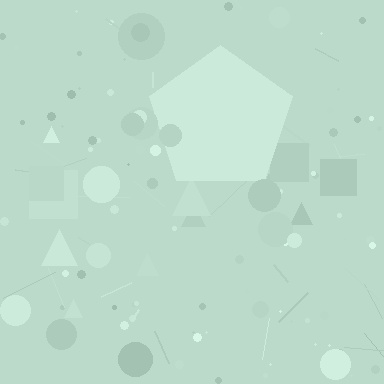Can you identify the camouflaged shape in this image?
The camouflaged shape is a pentagon.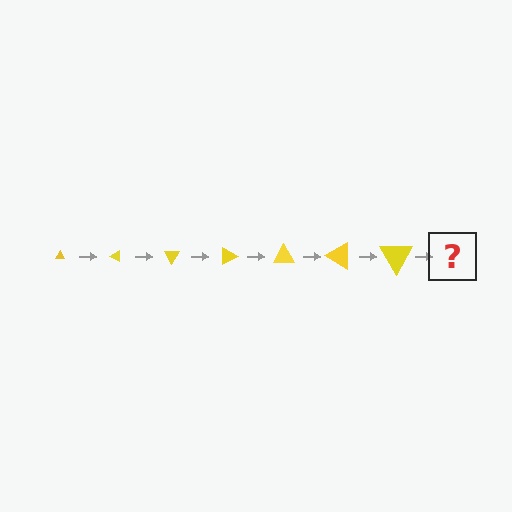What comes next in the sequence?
The next element should be a triangle, larger than the previous one and rotated 210 degrees from the start.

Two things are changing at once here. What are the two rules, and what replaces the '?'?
The two rules are that the triangle grows larger each step and it rotates 30 degrees each step. The '?' should be a triangle, larger than the previous one and rotated 210 degrees from the start.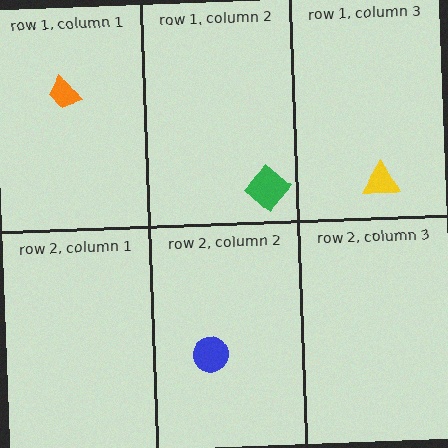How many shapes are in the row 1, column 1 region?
1.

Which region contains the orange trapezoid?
The row 1, column 1 region.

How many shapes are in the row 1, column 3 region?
1.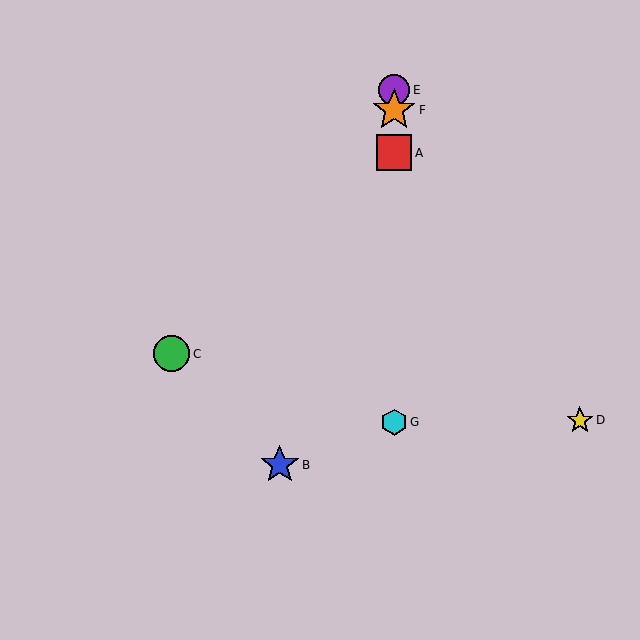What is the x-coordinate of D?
Object D is at x≈580.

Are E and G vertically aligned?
Yes, both are at x≈394.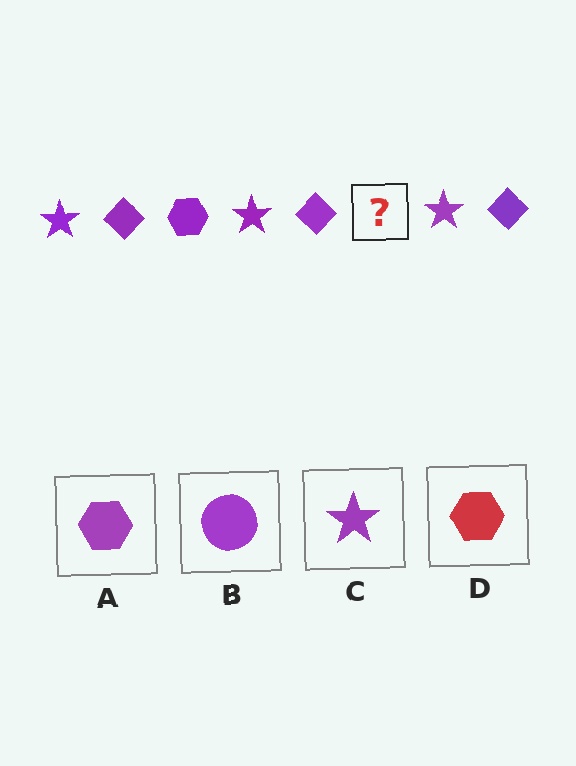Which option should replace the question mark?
Option A.